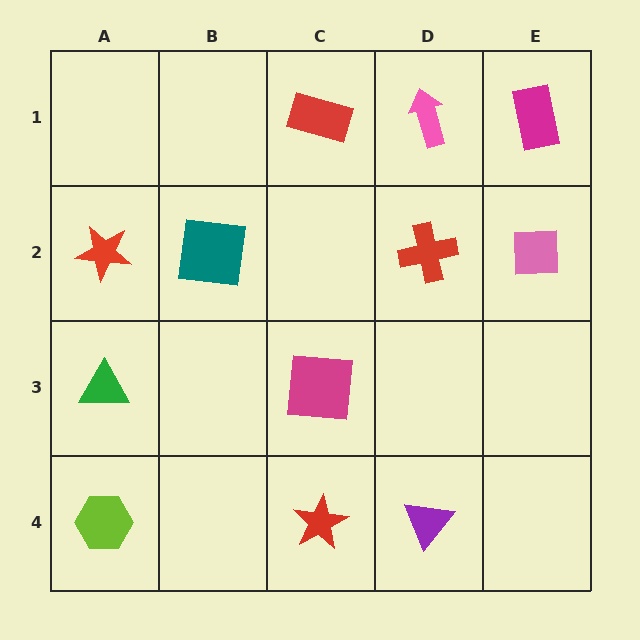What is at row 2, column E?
A pink square.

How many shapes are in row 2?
4 shapes.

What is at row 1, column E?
A magenta rectangle.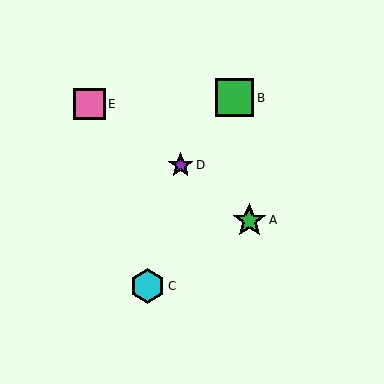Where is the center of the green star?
The center of the green star is at (249, 220).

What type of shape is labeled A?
Shape A is a green star.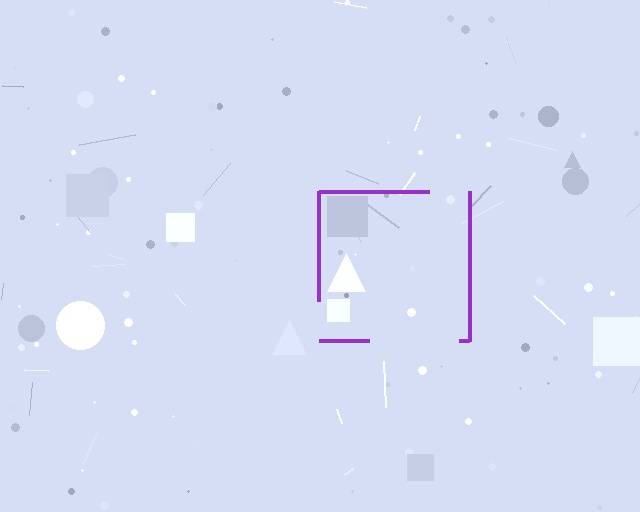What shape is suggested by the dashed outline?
The dashed outline suggests a square.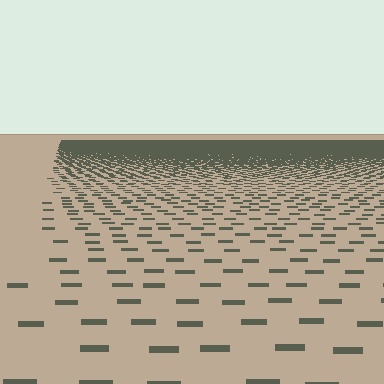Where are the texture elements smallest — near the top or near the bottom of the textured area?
Near the top.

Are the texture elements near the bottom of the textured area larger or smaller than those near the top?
Larger. Near the bottom, elements are closer to the viewer and appear at a bigger on-screen size.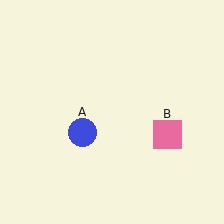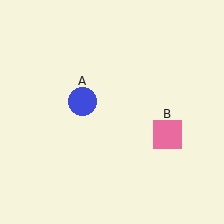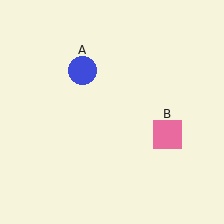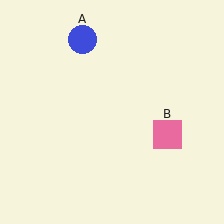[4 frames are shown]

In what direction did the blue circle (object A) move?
The blue circle (object A) moved up.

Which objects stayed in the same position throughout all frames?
Pink square (object B) remained stationary.